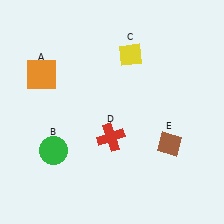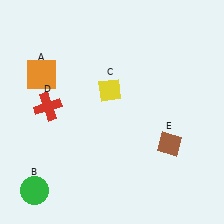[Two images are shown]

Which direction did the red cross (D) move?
The red cross (D) moved left.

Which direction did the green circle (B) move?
The green circle (B) moved down.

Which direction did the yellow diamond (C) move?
The yellow diamond (C) moved down.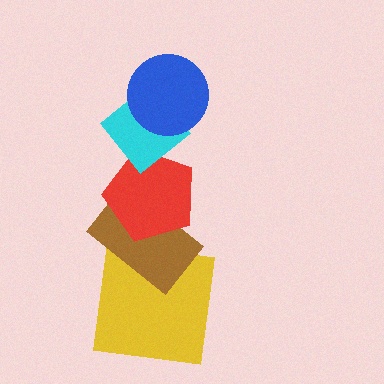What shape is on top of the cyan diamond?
The blue circle is on top of the cyan diamond.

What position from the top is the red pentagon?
The red pentagon is 3rd from the top.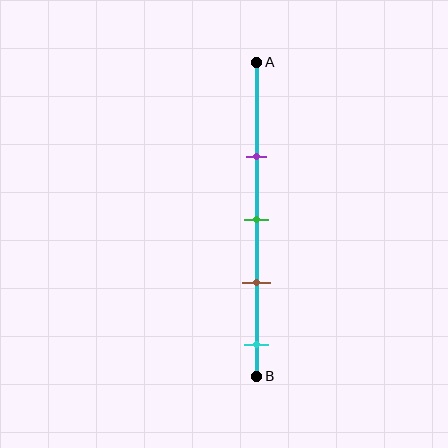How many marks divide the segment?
There are 4 marks dividing the segment.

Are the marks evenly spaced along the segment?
Yes, the marks are approximately evenly spaced.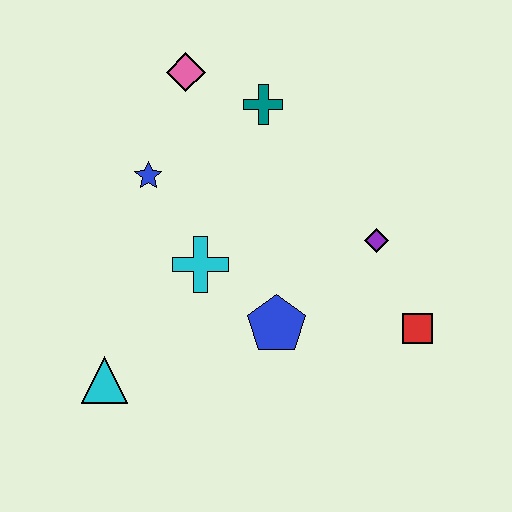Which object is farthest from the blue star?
The red square is farthest from the blue star.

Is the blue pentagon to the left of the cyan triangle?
No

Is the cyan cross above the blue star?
No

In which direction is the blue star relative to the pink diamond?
The blue star is below the pink diamond.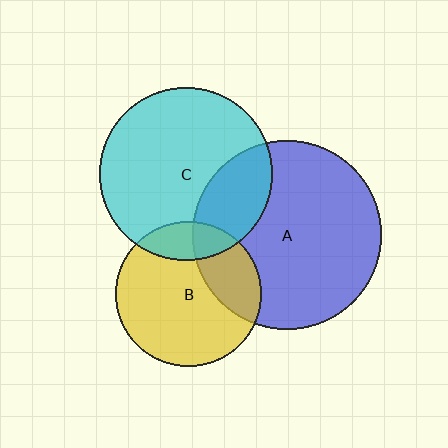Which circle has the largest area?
Circle A (blue).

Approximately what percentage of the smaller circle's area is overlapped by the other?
Approximately 25%.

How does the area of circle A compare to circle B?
Approximately 1.7 times.